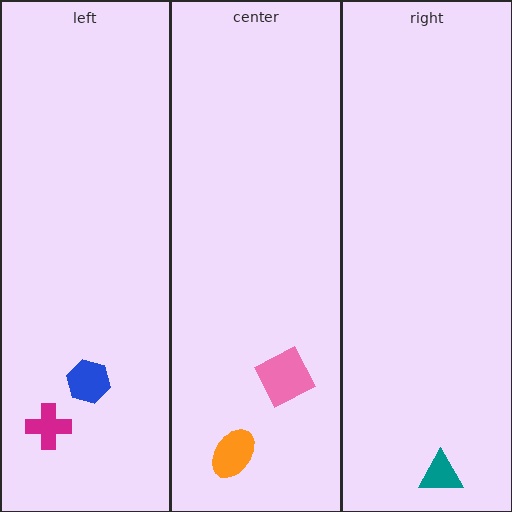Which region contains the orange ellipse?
The center region.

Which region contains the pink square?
The center region.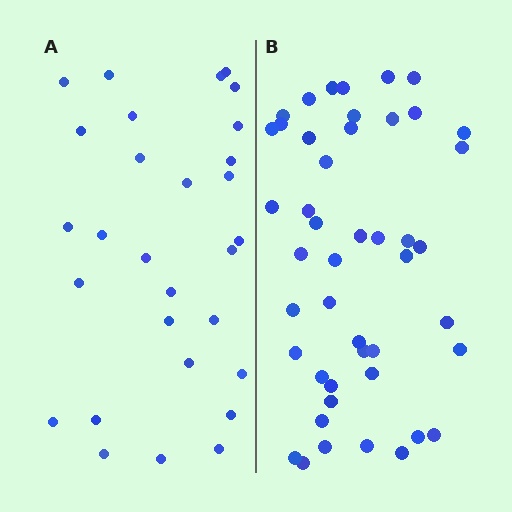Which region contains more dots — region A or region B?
Region B (the right region) has more dots.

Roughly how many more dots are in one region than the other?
Region B has approximately 15 more dots than region A.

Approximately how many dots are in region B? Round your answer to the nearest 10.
About 50 dots. (The exact count is 46, which rounds to 50.)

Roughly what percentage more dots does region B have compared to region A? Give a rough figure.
About 60% more.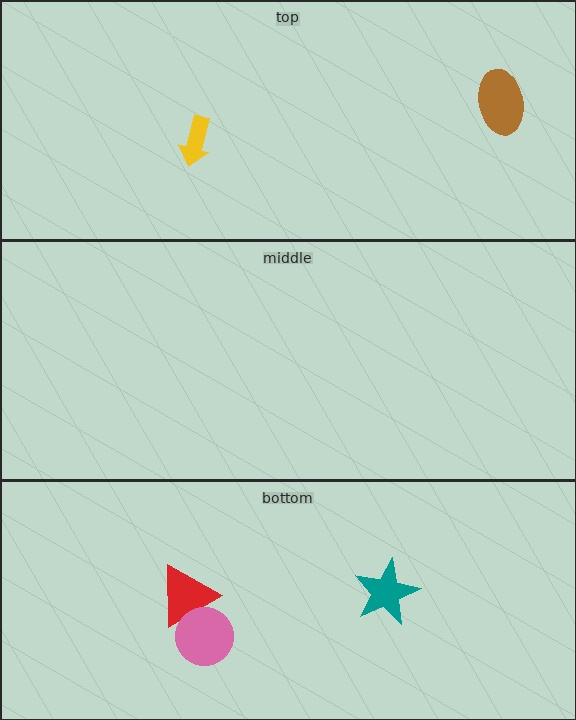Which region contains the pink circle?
The bottom region.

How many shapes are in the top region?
2.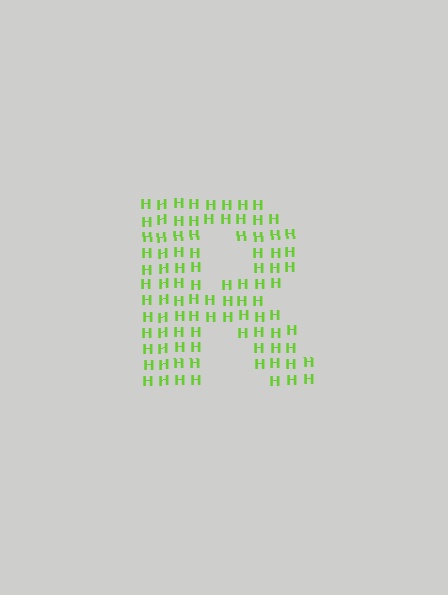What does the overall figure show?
The overall figure shows the letter R.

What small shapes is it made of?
It is made of small letter H's.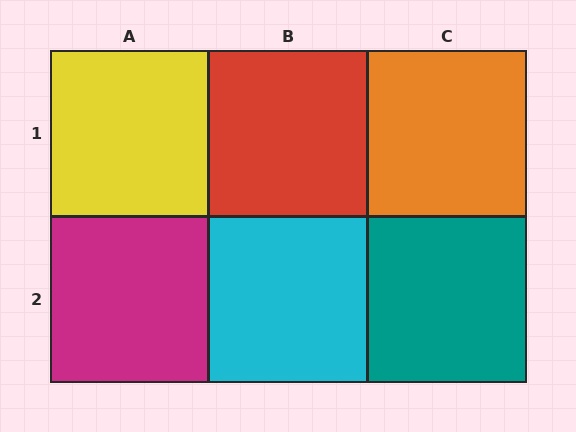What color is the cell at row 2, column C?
Teal.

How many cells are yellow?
1 cell is yellow.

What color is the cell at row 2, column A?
Magenta.